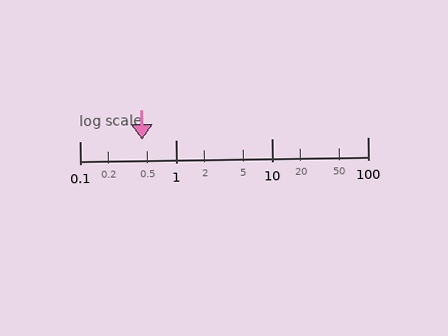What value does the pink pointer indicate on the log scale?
The pointer indicates approximately 0.45.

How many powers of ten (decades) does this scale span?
The scale spans 3 decades, from 0.1 to 100.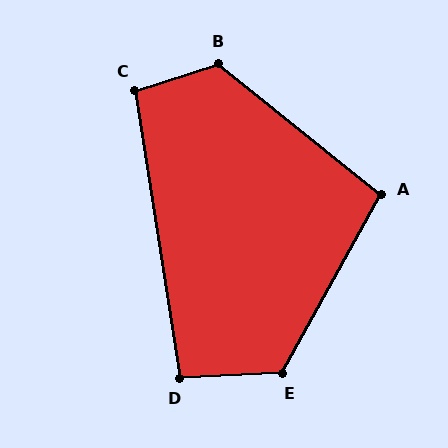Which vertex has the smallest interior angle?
D, at approximately 96 degrees.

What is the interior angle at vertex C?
Approximately 99 degrees (obtuse).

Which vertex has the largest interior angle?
B, at approximately 123 degrees.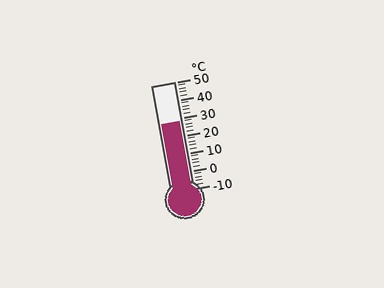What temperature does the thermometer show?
The thermometer shows approximately 28°C.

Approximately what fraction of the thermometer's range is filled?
The thermometer is filled to approximately 65% of its range.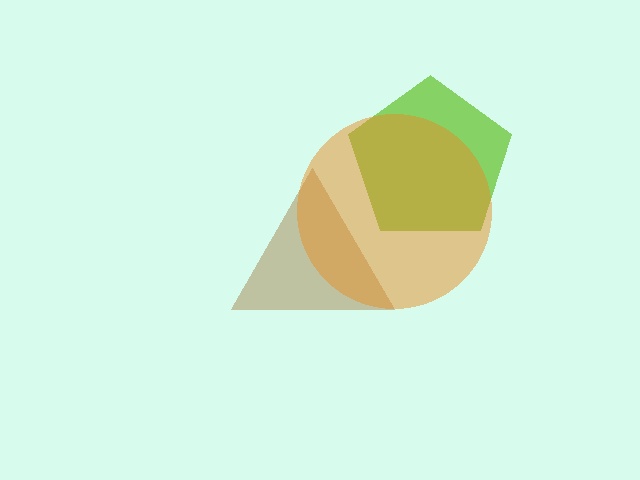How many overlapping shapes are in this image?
There are 3 overlapping shapes in the image.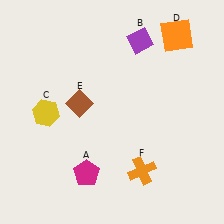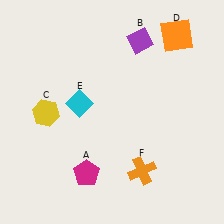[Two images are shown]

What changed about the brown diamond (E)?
In Image 1, E is brown. In Image 2, it changed to cyan.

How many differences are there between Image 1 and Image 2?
There is 1 difference between the two images.